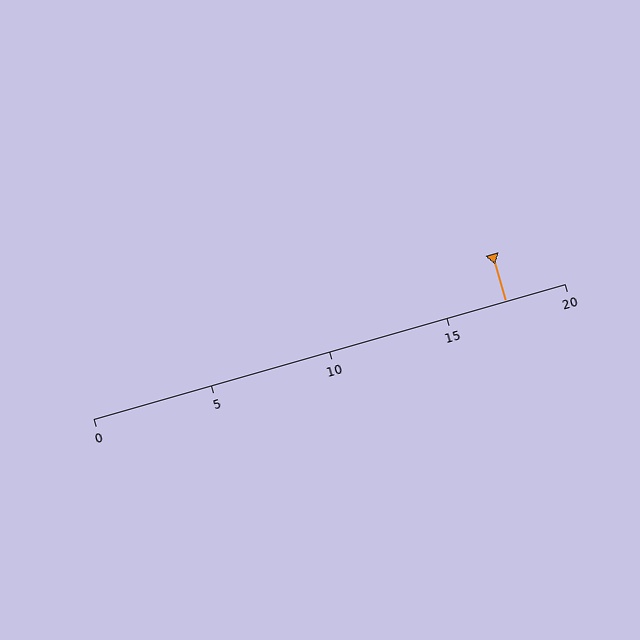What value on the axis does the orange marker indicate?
The marker indicates approximately 17.5.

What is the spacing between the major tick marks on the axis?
The major ticks are spaced 5 apart.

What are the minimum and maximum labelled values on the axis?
The axis runs from 0 to 20.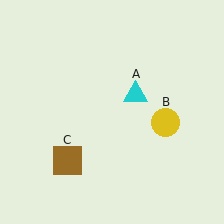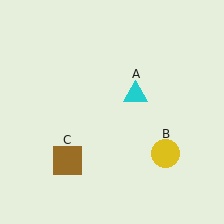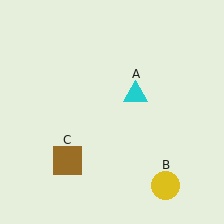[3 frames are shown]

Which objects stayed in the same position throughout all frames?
Cyan triangle (object A) and brown square (object C) remained stationary.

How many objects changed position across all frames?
1 object changed position: yellow circle (object B).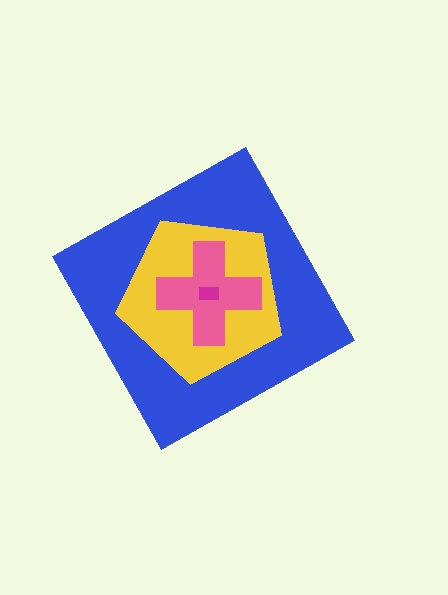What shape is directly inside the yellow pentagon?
The pink cross.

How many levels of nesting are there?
4.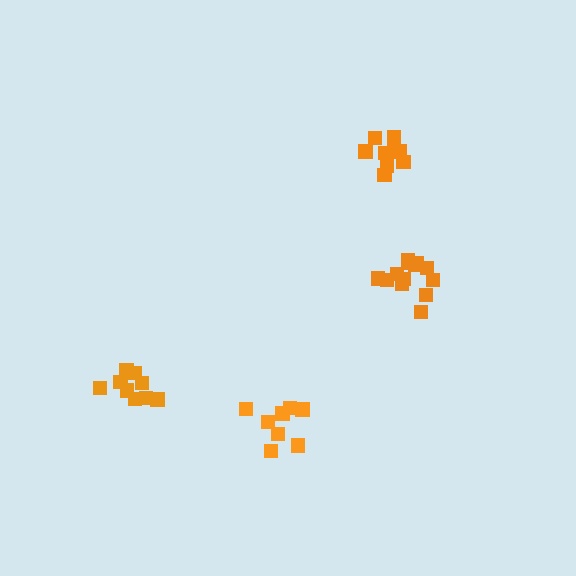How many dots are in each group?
Group 1: 8 dots, Group 2: 11 dots, Group 3: 13 dots, Group 4: 9 dots (41 total).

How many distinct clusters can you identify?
There are 4 distinct clusters.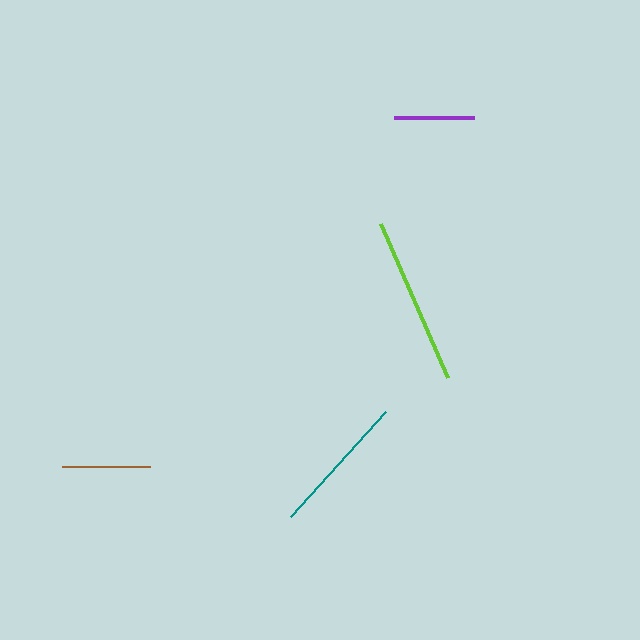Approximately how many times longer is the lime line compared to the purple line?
The lime line is approximately 2.1 times the length of the purple line.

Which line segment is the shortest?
The purple line is the shortest at approximately 80 pixels.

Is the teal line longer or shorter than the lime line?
The lime line is longer than the teal line.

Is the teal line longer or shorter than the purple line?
The teal line is longer than the purple line.